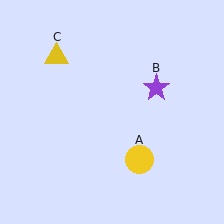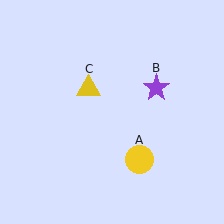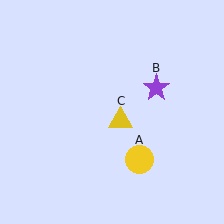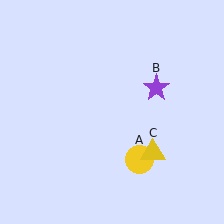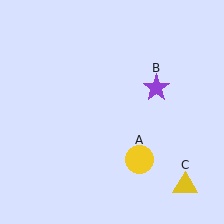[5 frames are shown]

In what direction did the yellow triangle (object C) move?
The yellow triangle (object C) moved down and to the right.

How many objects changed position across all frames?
1 object changed position: yellow triangle (object C).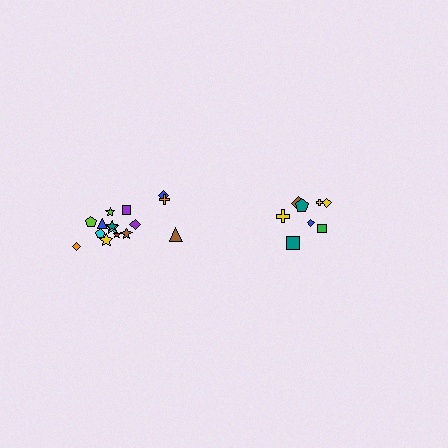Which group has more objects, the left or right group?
The left group.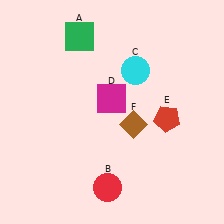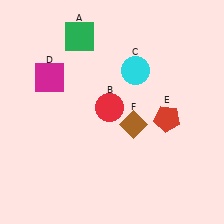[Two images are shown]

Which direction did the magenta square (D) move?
The magenta square (D) moved left.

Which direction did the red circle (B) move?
The red circle (B) moved up.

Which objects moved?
The objects that moved are: the red circle (B), the magenta square (D).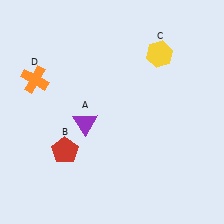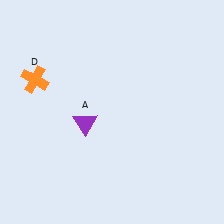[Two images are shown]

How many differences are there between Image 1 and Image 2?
There are 2 differences between the two images.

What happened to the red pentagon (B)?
The red pentagon (B) was removed in Image 2. It was in the bottom-left area of Image 1.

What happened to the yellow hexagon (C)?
The yellow hexagon (C) was removed in Image 2. It was in the top-right area of Image 1.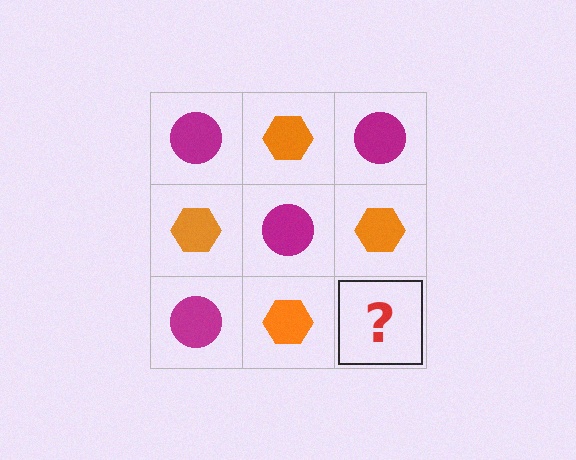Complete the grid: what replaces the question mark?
The question mark should be replaced with a magenta circle.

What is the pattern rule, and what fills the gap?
The rule is that it alternates magenta circle and orange hexagon in a checkerboard pattern. The gap should be filled with a magenta circle.